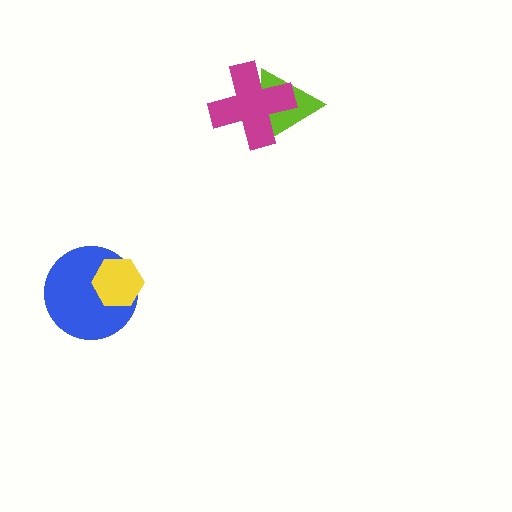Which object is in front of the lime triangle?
The magenta cross is in front of the lime triangle.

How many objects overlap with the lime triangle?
1 object overlaps with the lime triangle.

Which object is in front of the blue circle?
The yellow hexagon is in front of the blue circle.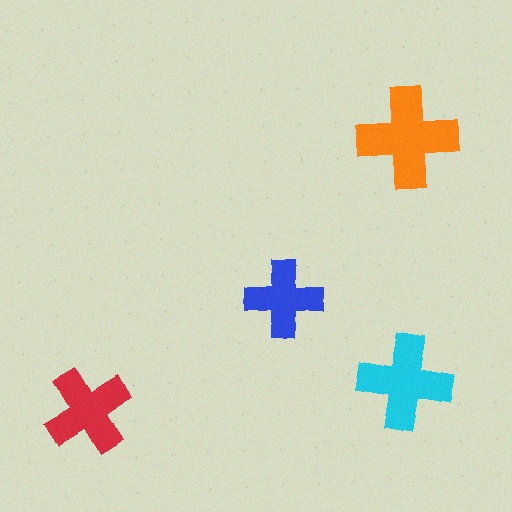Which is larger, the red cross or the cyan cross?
The cyan one.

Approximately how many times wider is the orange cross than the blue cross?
About 1.5 times wider.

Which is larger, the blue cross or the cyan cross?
The cyan one.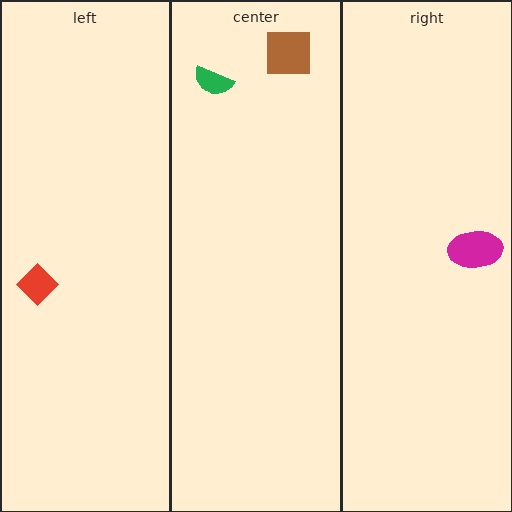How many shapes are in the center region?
2.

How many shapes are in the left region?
1.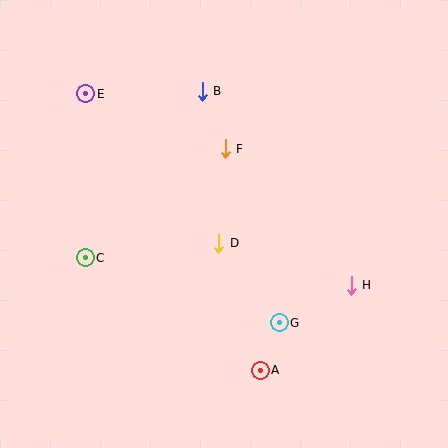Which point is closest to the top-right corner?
Point B is closest to the top-right corner.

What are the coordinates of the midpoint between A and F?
The midpoint between A and F is at (243, 260).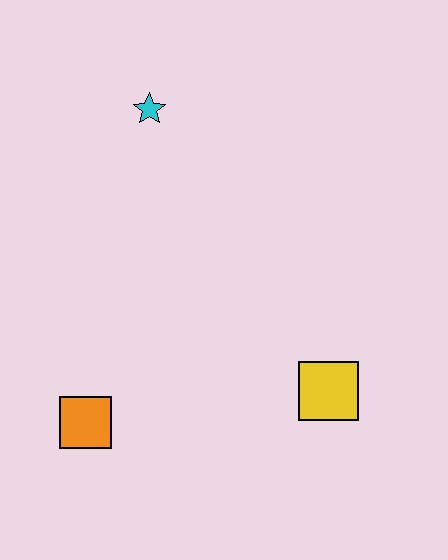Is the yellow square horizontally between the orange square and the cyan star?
No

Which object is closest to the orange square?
The yellow square is closest to the orange square.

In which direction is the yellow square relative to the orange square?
The yellow square is to the right of the orange square.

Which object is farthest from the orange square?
The cyan star is farthest from the orange square.